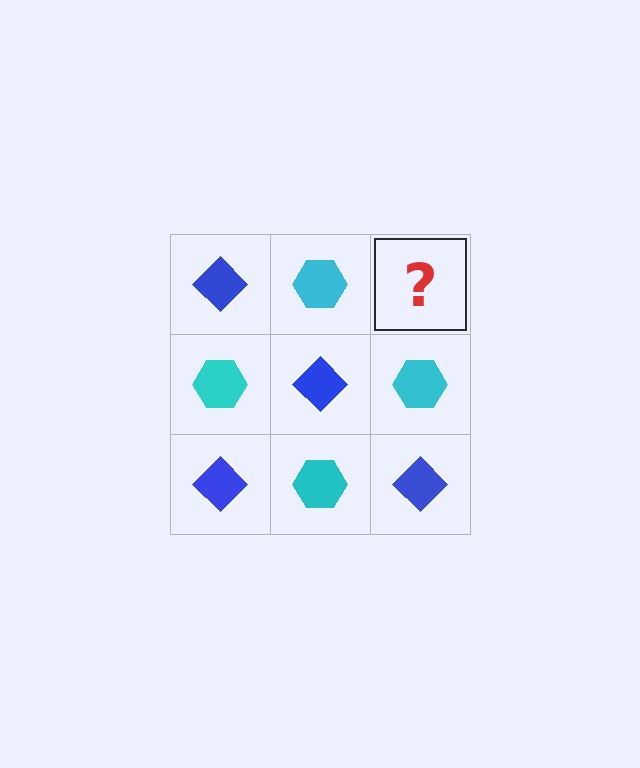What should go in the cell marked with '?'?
The missing cell should contain a blue diamond.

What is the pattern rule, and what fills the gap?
The rule is that it alternates blue diamond and cyan hexagon in a checkerboard pattern. The gap should be filled with a blue diamond.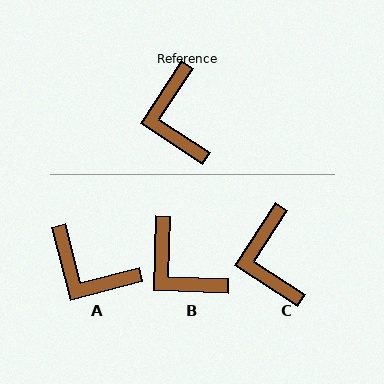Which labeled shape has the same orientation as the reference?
C.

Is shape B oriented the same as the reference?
No, it is off by about 31 degrees.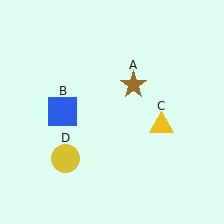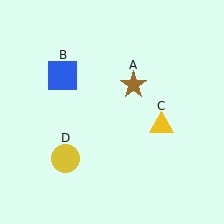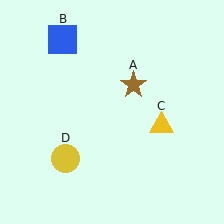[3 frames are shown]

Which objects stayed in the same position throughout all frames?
Brown star (object A) and yellow triangle (object C) and yellow circle (object D) remained stationary.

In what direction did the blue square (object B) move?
The blue square (object B) moved up.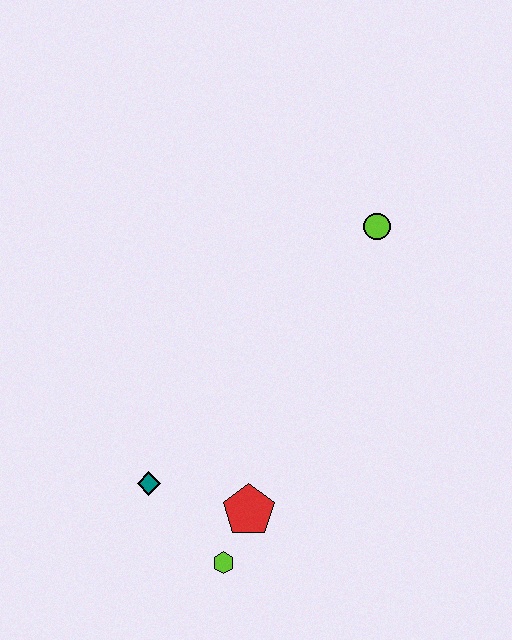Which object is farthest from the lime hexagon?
The lime circle is farthest from the lime hexagon.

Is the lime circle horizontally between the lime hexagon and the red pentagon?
No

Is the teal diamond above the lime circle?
No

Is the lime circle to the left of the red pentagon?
No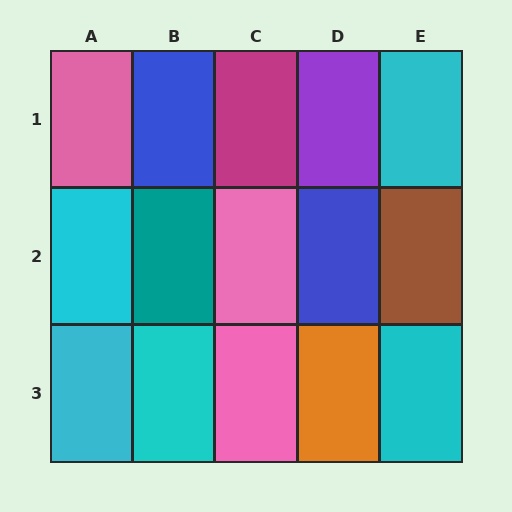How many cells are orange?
1 cell is orange.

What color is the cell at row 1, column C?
Magenta.